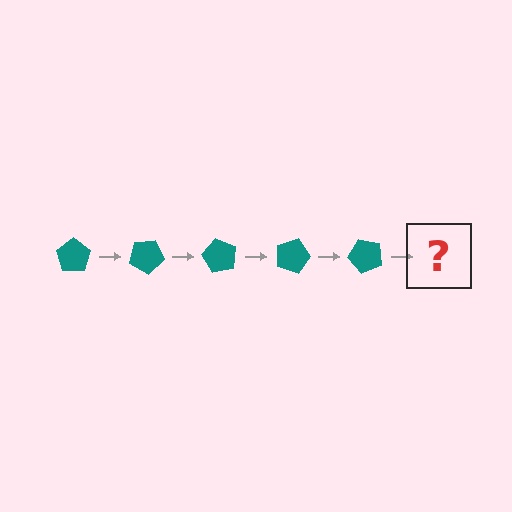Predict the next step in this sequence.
The next step is a teal pentagon rotated 150 degrees.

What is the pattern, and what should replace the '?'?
The pattern is that the pentagon rotates 30 degrees each step. The '?' should be a teal pentagon rotated 150 degrees.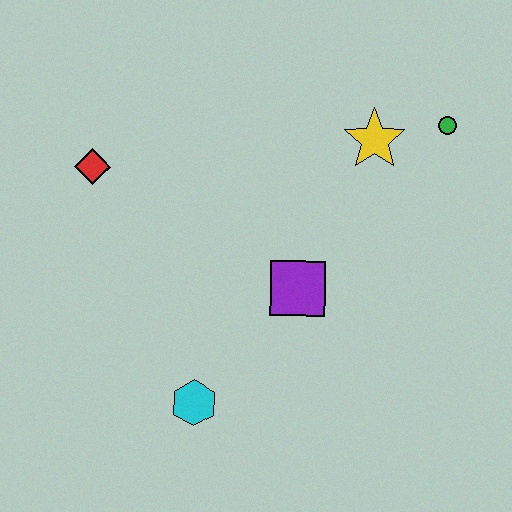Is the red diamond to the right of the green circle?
No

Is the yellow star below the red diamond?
No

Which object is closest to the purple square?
The cyan hexagon is closest to the purple square.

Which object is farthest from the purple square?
The red diamond is farthest from the purple square.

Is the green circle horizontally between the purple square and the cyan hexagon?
No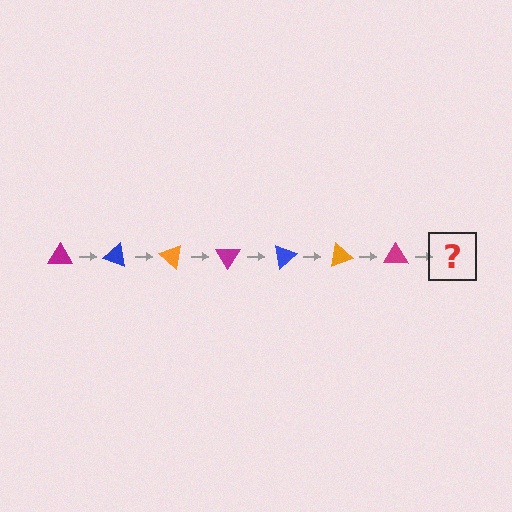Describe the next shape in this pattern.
It should be a blue triangle, rotated 140 degrees from the start.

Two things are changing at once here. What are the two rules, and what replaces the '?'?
The two rules are that it rotates 20 degrees each step and the color cycles through magenta, blue, and orange. The '?' should be a blue triangle, rotated 140 degrees from the start.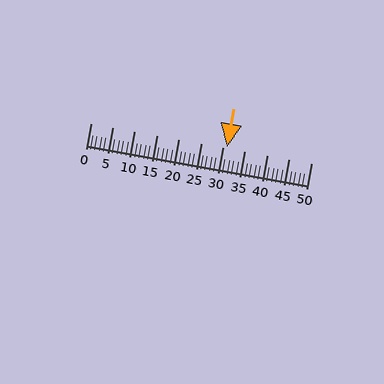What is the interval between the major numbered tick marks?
The major tick marks are spaced 5 units apart.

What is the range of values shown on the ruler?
The ruler shows values from 0 to 50.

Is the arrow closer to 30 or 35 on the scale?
The arrow is closer to 30.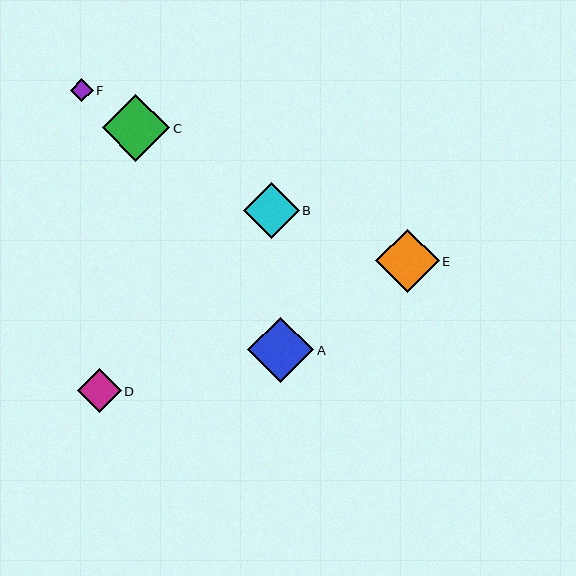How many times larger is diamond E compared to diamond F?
Diamond E is approximately 2.8 times the size of diamond F.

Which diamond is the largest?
Diamond C is the largest with a size of approximately 67 pixels.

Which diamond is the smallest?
Diamond F is the smallest with a size of approximately 23 pixels.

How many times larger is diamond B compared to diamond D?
Diamond B is approximately 1.3 times the size of diamond D.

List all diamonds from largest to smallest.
From largest to smallest: C, A, E, B, D, F.